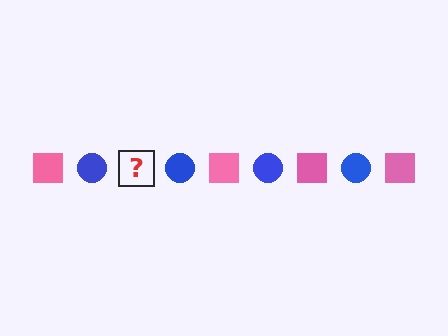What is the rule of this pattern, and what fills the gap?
The rule is that the pattern alternates between pink square and blue circle. The gap should be filled with a pink square.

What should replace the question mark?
The question mark should be replaced with a pink square.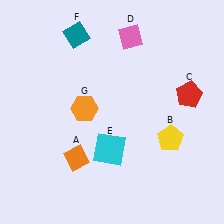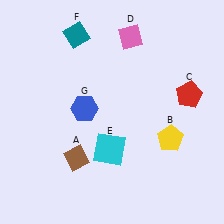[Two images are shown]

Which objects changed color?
A changed from orange to brown. G changed from orange to blue.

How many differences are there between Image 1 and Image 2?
There are 2 differences between the two images.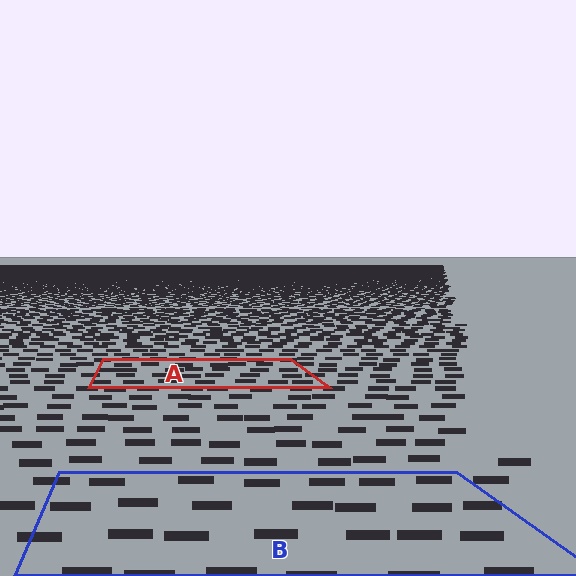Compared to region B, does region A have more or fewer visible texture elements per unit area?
Region A has more texture elements per unit area — they are packed more densely because it is farther away.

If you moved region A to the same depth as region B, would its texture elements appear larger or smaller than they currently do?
They would appear larger. At a closer depth, the same texture elements are projected at a bigger on-screen size.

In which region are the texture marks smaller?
The texture marks are smaller in region A, because it is farther away.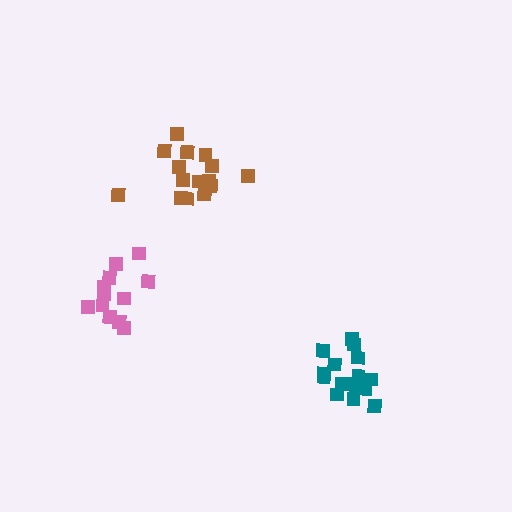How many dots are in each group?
Group 1: 16 dots, Group 2: 18 dots, Group 3: 13 dots (47 total).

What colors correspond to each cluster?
The clusters are colored: brown, teal, pink.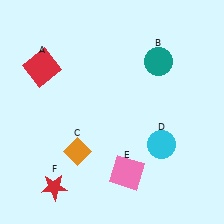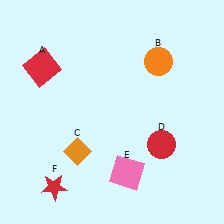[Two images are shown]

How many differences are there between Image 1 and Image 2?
There are 2 differences between the two images.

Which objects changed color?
B changed from teal to orange. D changed from cyan to red.